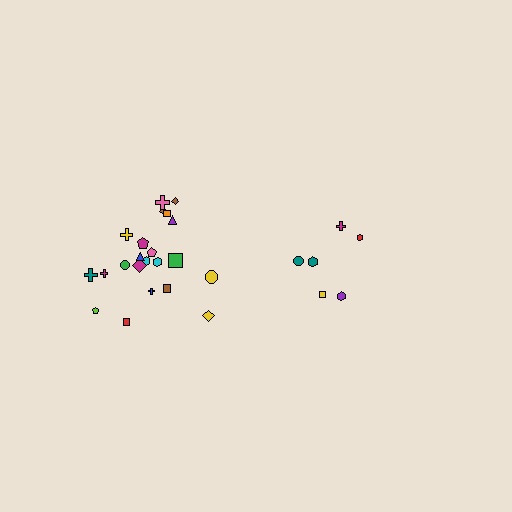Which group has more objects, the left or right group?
The left group.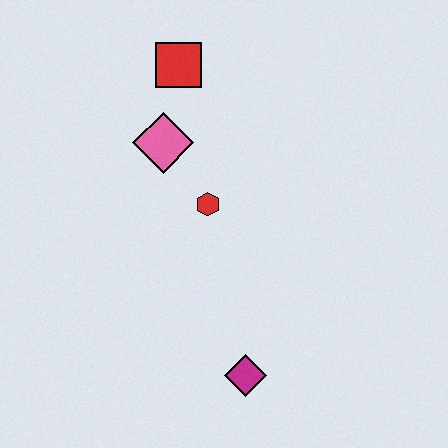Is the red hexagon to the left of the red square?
No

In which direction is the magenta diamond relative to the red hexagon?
The magenta diamond is below the red hexagon.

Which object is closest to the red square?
The pink diamond is closest to the red square.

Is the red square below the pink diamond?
No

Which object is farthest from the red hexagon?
The magenta diamond is farthest from the red hexagon.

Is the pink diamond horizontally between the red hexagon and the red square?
No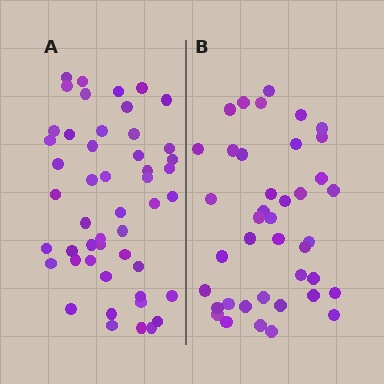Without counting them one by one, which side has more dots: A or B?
Region A (the left region) has more dots.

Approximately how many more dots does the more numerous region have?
Region A has roughly 8 or so more dots than region B.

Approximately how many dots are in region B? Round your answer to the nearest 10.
About 40 dots.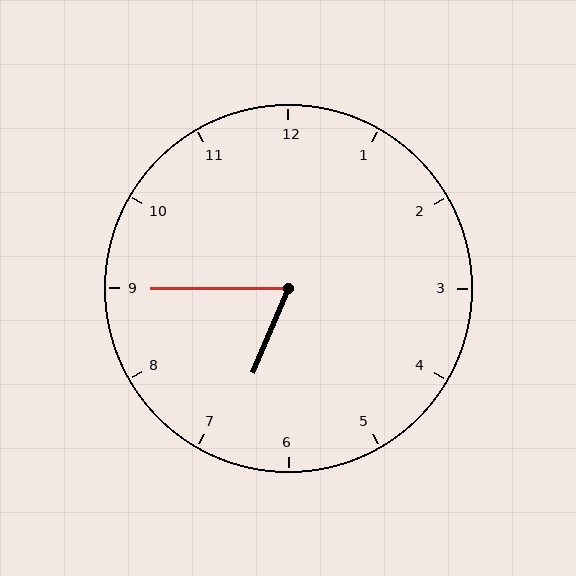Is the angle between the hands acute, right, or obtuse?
It is acute.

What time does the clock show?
6:45.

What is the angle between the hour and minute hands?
Approximately 68 degrees.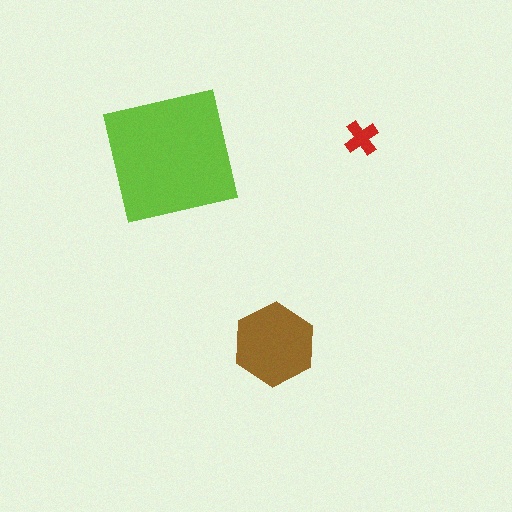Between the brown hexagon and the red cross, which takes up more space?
The brown hexagon.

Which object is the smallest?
The red cross.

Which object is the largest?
The lime square.